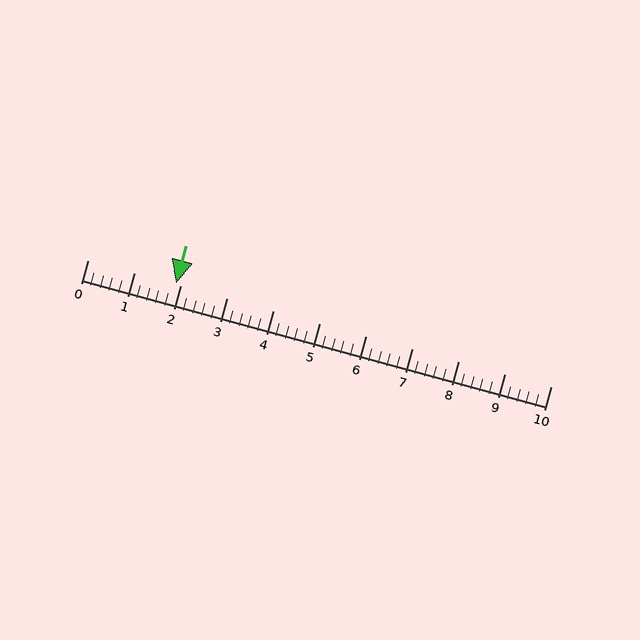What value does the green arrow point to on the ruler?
The green arrow points to approximately 1.9.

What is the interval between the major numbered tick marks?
The major tick marks are spaced 1 units apart.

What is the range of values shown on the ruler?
The ruler shows values from 0 to 10.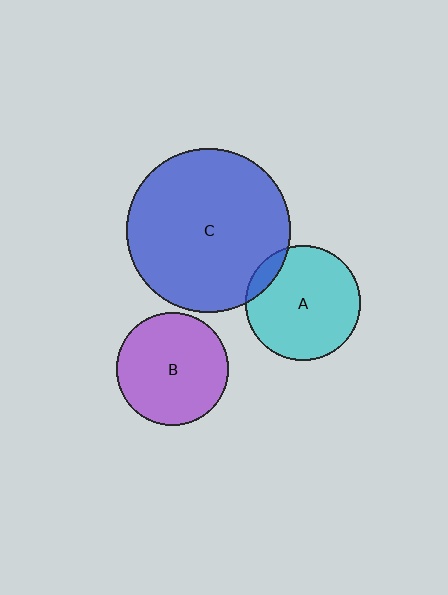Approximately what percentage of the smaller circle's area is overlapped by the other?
Approximately 10%.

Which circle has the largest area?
Circle C (blue).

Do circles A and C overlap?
Yes.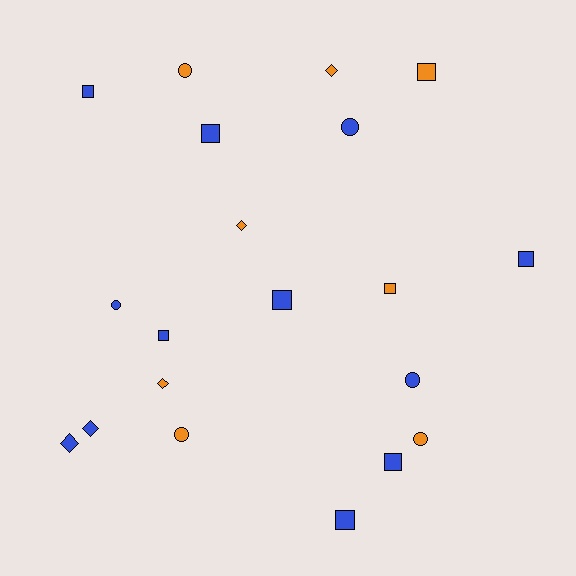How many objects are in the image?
There are 20 objects.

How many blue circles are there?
There are 3 blue circles.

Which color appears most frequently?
Blue, with 12 objects.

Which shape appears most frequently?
Square, with 9 objects.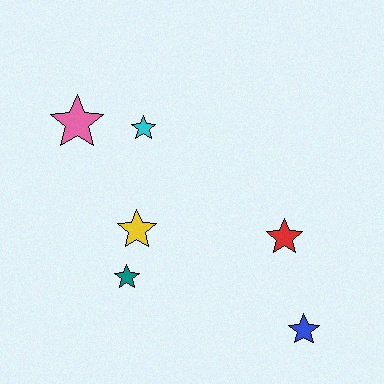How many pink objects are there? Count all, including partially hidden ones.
There is 1 pink object.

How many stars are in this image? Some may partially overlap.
There are 6 stars.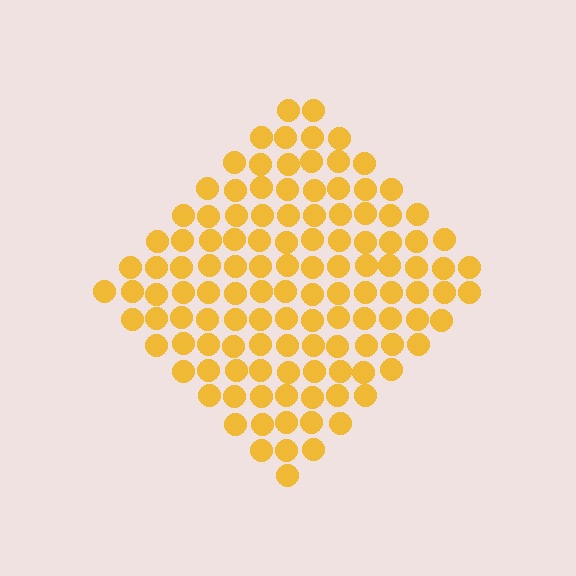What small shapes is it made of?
It is made of small circles.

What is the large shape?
The large shape is a diamond.